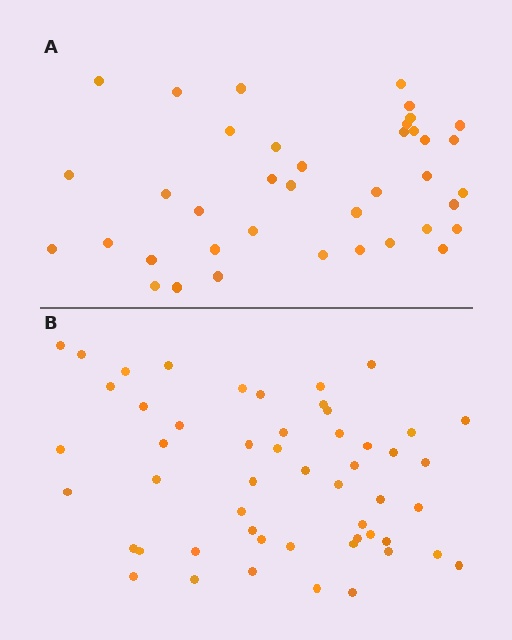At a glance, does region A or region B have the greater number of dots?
Region B (the bottom region) has more dots.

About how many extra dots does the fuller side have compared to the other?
Region B has approximately 15 more dots than region A.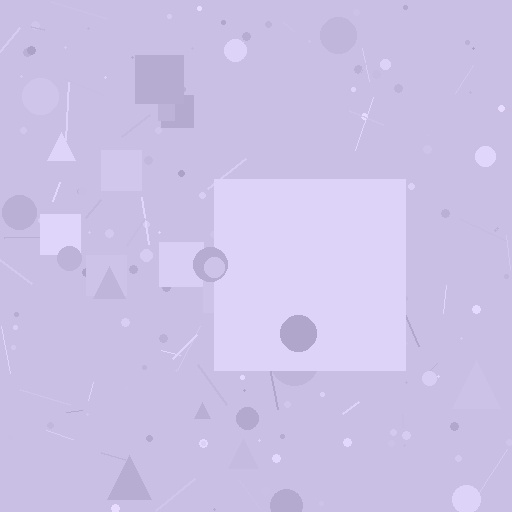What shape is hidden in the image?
A square is hidden in the image.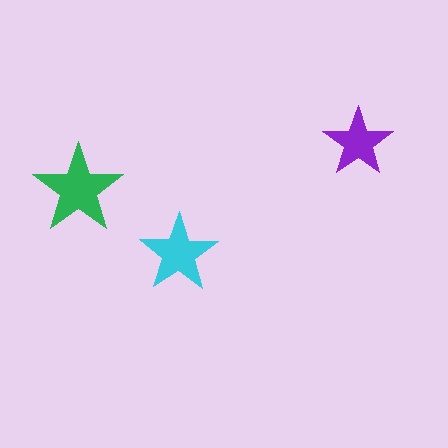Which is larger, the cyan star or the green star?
The green one.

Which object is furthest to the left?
The green star is leftmost.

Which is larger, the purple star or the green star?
The green one.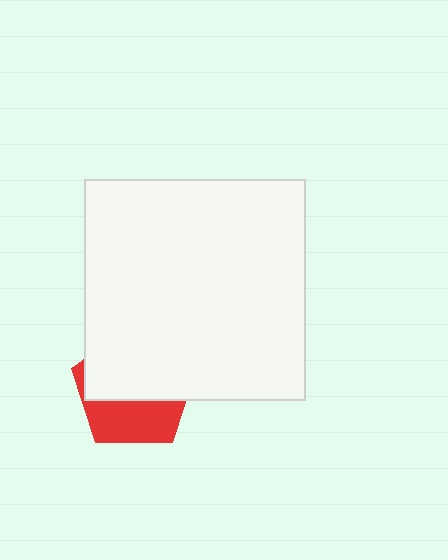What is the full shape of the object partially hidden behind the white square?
The partially hidden object is a red pentagon.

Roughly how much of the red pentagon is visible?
A small part of it is visible (roughly 39%).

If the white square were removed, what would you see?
You would see the complete red pentagon.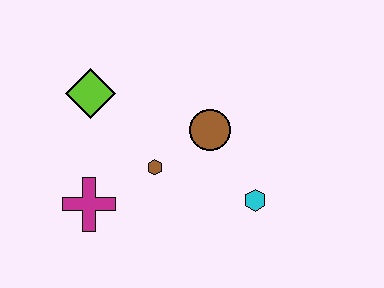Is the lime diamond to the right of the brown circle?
No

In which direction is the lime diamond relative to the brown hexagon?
The lime diamond is above the brown hexagon.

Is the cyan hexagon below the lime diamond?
Yes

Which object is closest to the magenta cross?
The brown hexagon is closest to the magenta cross.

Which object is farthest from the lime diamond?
The cyan hexagon is farthest from the lime diamond.